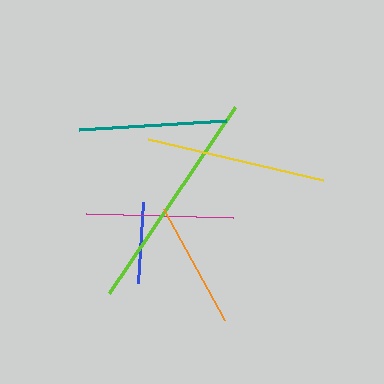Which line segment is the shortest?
The blue line is the shortest at approximately 81 pixels.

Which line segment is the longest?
The lime line is the longest at approximately 224 pixels.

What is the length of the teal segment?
The teal segment is approximately 148 pixels long.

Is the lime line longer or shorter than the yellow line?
The lime line is longer than the yellow line.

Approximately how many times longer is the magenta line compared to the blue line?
The magenta line is approximately 1.8 times the length of the blue line.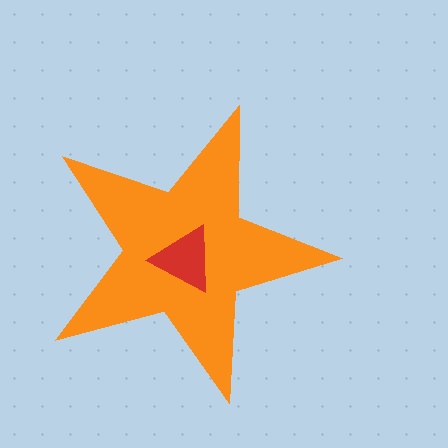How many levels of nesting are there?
2.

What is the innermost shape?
The red triangle.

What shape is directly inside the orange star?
The red triangle.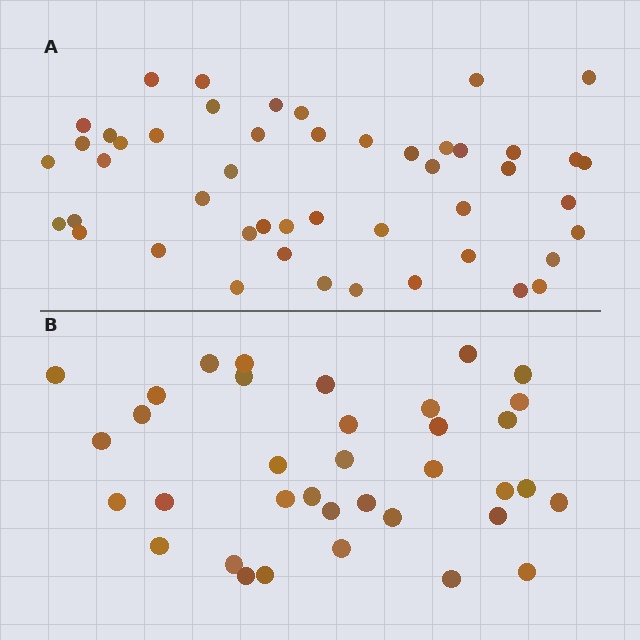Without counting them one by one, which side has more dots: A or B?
Region A (the top region) has more dots.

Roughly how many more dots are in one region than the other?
Region A has roughly 12 or so more dots than region B.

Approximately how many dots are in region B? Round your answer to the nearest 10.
About 40 dots. (The exact count is 36, which rounds to 40.)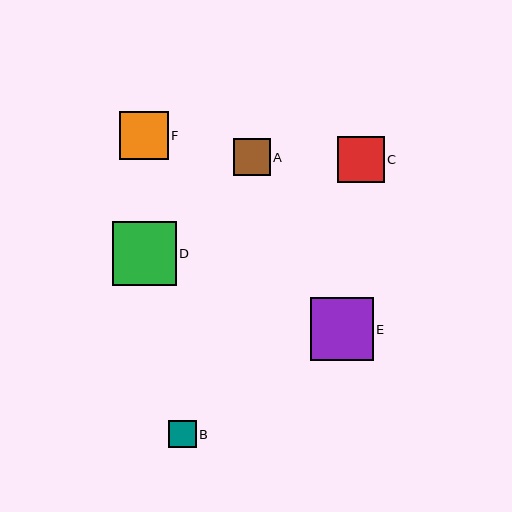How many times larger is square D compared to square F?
Square D is approximately 1.3 times the size of square F.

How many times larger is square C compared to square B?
Square C is approximately 1.7 times the size of square B.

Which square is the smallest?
Square B is the smallest with a size of approximately 27 pixels.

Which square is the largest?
Square D is the largest with a size of approximately 64 pixels.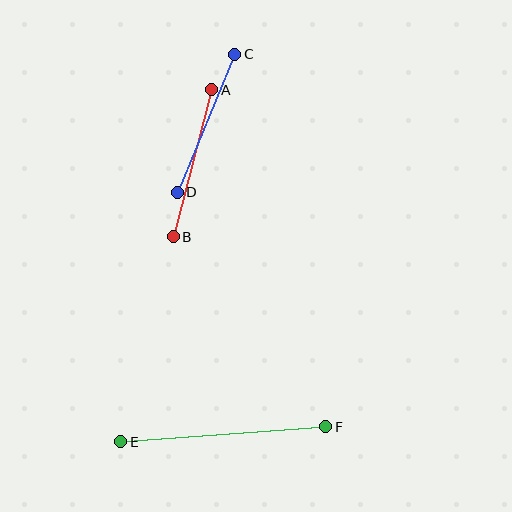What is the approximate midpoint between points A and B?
The midpoint is at approximately (193, 163) pixels.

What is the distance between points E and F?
The distance is approximately 206 pixels.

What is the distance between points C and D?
The distance is approximately 150 pixels.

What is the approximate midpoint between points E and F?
The midpoint is at approximately (223, 434) pixels.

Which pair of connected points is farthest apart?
Points E and F are farthest apart.